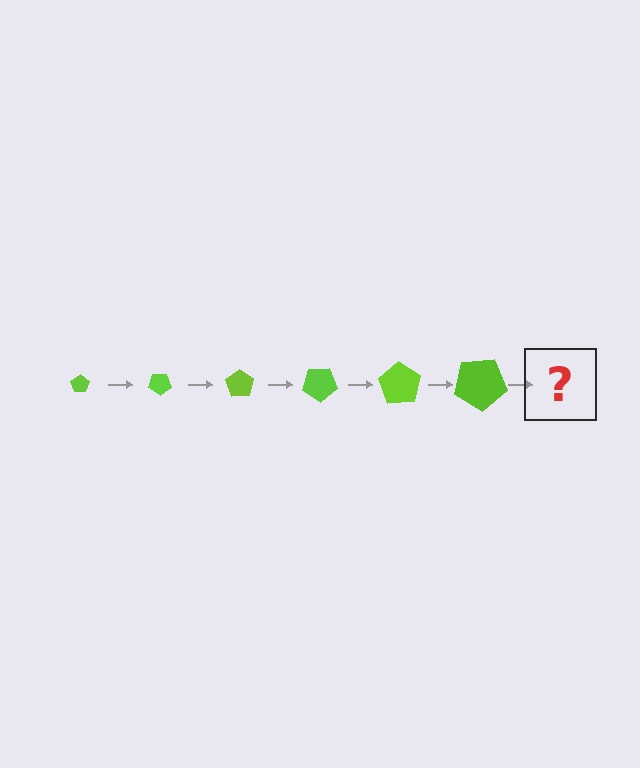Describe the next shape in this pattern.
It should be a pentagon, larger than the previous one and rotated 210 degrees from the start.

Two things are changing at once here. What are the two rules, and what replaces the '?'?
The two rules are that the pentagon grows larger each step and it rotates 35 degrees each step. The '?' should be a pentagon, larger than the previous one and rotated 210 degrees from the start.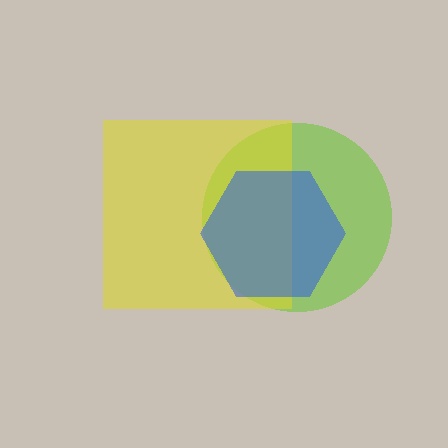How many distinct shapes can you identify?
There are 3 distinct shapes: a lime circle, a yellow square, a blue hexagon.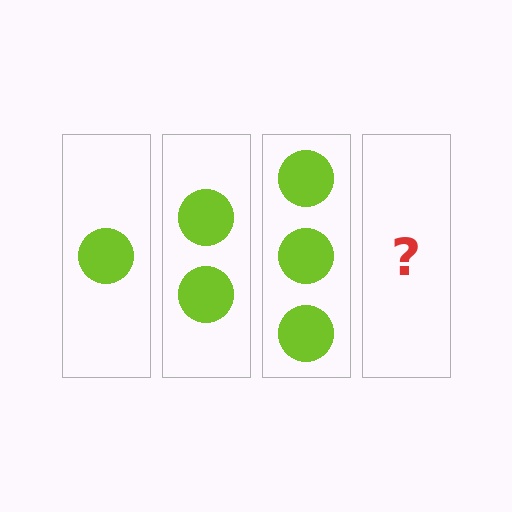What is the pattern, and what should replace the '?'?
The pattern is that each step adds one more circle. The '?' should be 4 circles.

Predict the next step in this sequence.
The next step is 4 circles.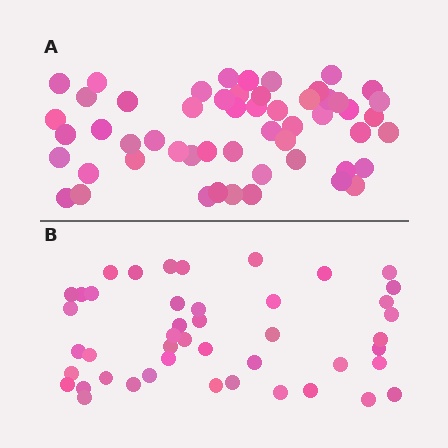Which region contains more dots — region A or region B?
Region A (the top region) has more dots.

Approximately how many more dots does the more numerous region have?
Region A has roughly 8 or so more dots than region B.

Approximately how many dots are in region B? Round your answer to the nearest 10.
About 40 dots. (The exact count is 45, which rounds to 40.)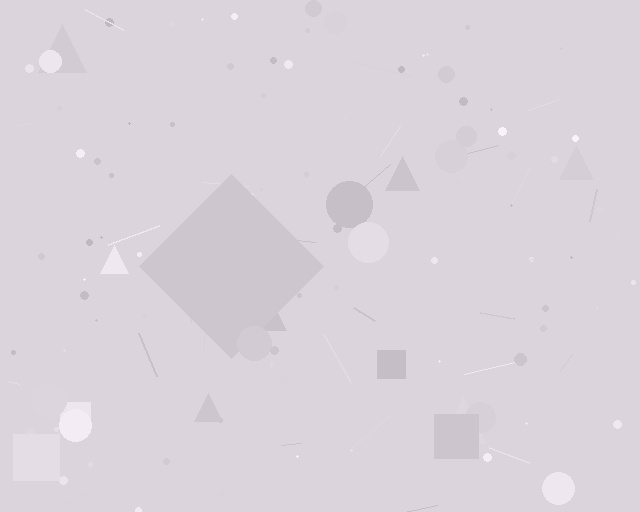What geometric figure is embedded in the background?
A diamond is embedded in the background.